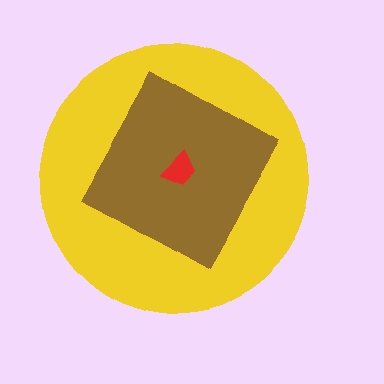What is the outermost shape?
The yellow circle.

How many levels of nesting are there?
3.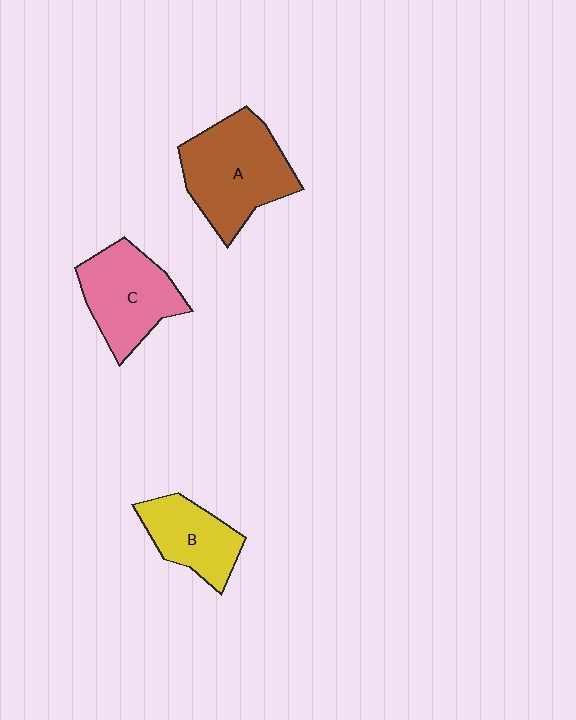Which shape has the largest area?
Shape A (brown).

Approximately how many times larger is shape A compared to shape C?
Approximately 1.2 times.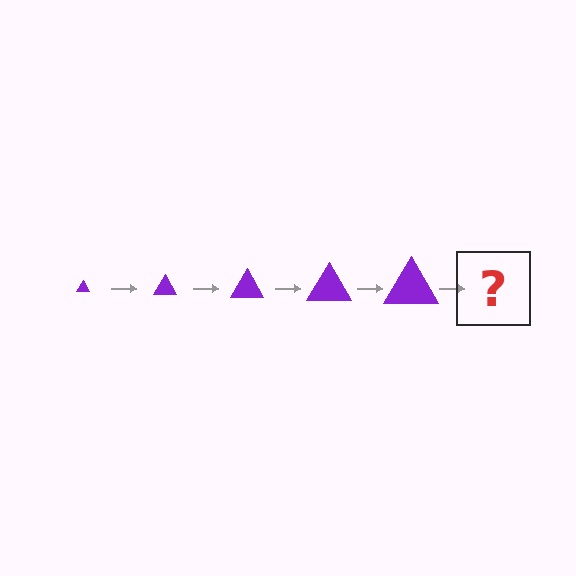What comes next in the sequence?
The next element should be a purple triangle, larger than the previous one.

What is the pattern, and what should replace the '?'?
The pattern is that the triangle gets progressively larger each step. The '?' should be a purple triangle, larger than the previous one.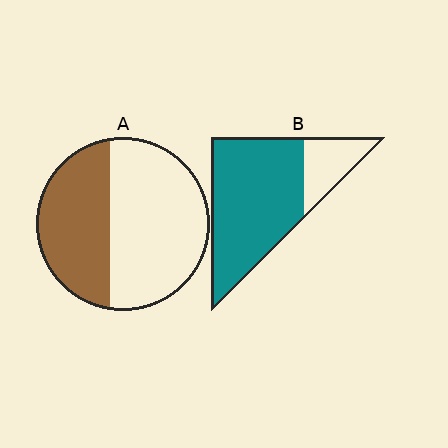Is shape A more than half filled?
No.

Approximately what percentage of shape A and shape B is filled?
A is approximately 40% and B is approximately 80%.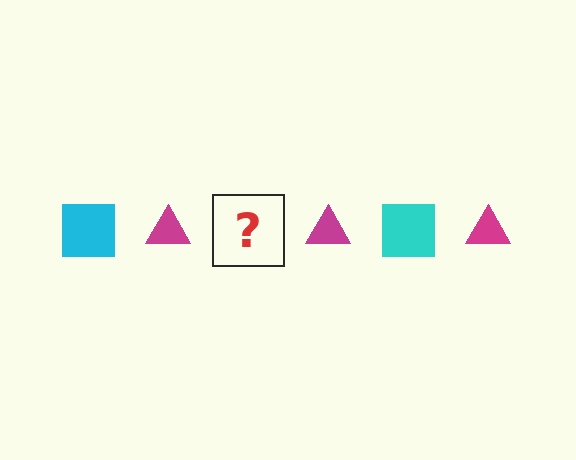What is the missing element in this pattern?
The missing element is a cyan square.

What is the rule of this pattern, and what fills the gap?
The rule is that the pattern alternates between cyan square and magenta triangle. The gap should be filled with a cyan square.